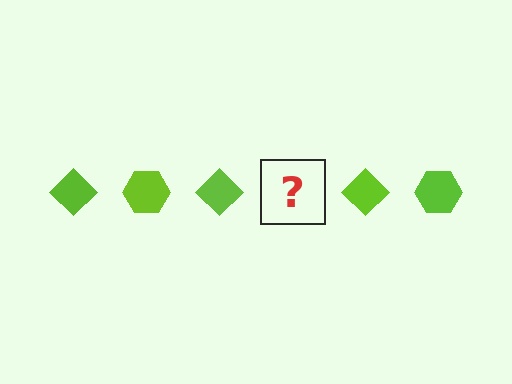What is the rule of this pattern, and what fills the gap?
The rule is that the pattern cycles through diamond, hexagon shapes in lime. The gap should be filled with a lime hexagon.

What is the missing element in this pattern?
The missing element is a lime hexagon.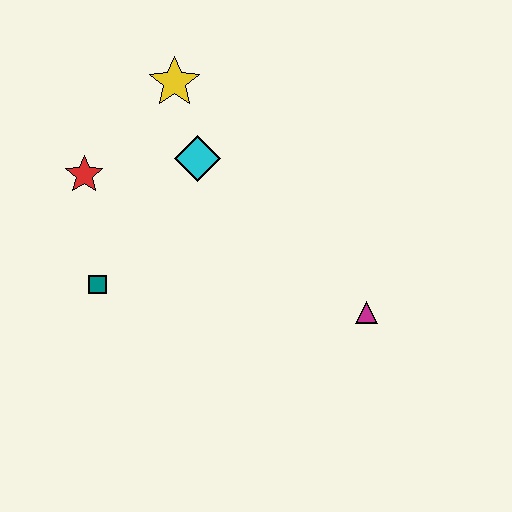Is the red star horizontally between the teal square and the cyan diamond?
No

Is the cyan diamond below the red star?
No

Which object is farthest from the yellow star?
The magenta triangle is farthest from the yellow star.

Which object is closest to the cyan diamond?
The yellow star is closest to the cyan diamond.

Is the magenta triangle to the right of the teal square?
Yes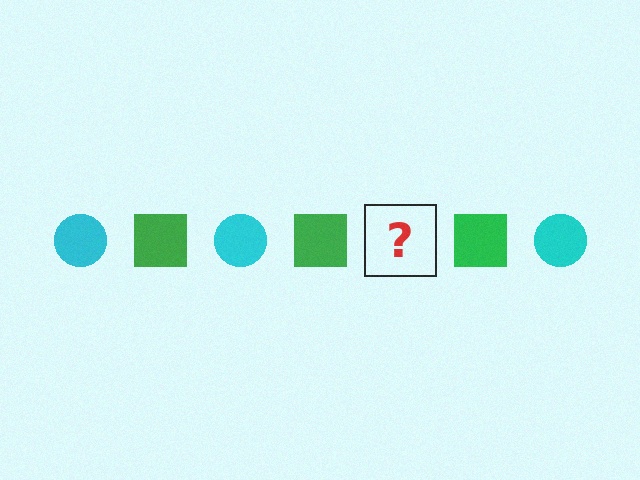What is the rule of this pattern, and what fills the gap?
The rule is that the pattern alternates between cyan circle and green square. The gap should be filled with a cyan circle.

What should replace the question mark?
The question mark should be replaced with a cyan circle.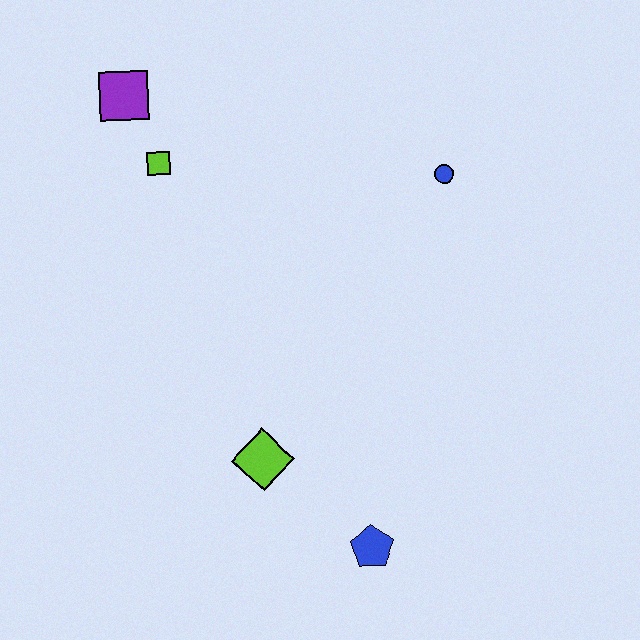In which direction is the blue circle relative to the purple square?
The blue circle is to the right of the purple square.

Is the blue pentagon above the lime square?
No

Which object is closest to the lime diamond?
The blue pentagon is closest to the lime diamond.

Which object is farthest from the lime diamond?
The purple square is farthest from the lime diamond.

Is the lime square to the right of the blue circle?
No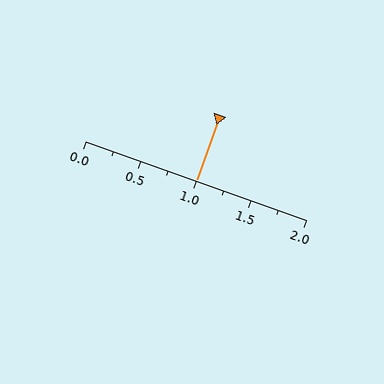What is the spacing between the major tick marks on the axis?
The major ticks are spaced 0.5 apart.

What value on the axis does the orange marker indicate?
The marker indicates approximately 1.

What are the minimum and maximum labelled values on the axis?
The axis runs from 0.0 to 2.0.